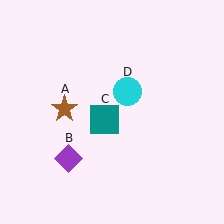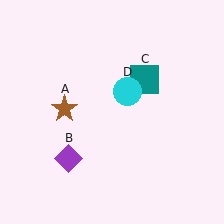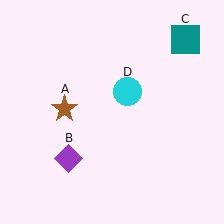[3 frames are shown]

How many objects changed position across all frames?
1 object changed position: teal square (object C).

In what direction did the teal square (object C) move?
The teal square (object C) moved up and to the right.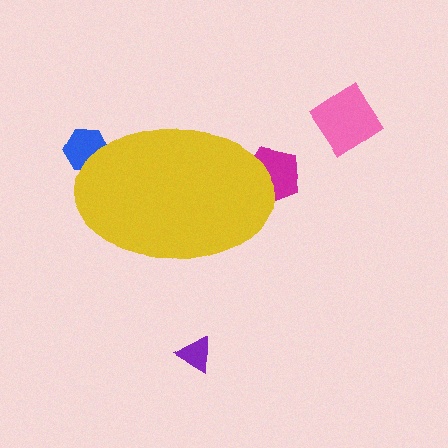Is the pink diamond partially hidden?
No, the pink diamond is fully visible.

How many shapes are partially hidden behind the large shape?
2 shapes are partially hidden.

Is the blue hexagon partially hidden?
Yes, the blue hexagon is partially hidden behind the yellow ellipse.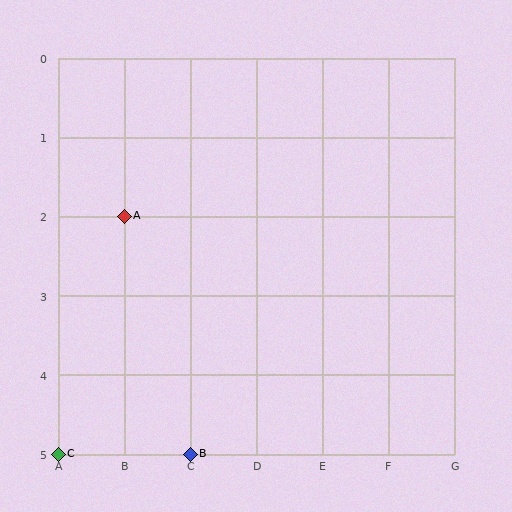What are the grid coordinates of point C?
Point C is at grid coordinates (A, 5).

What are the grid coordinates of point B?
Point B is at grid coordinates (C, 5).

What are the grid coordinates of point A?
Point A is at grid coordinates (B, 2).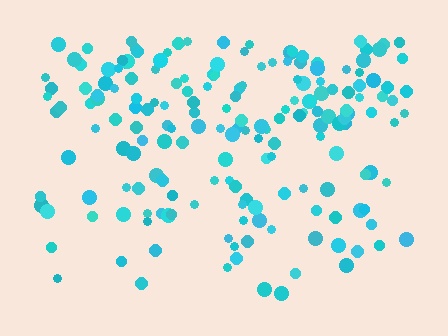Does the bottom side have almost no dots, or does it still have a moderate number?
Still a moderate number, just noticeably fewer than the top.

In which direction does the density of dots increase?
From bottom to top, with the top side densest.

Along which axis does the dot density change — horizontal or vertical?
Vertical.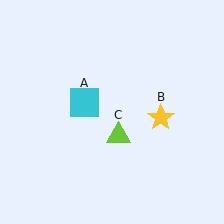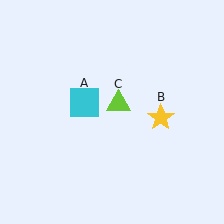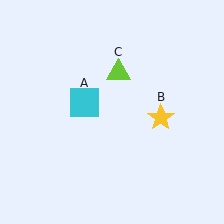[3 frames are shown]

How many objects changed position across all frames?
1 object changed position: lime triangle (object C).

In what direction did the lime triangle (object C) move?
The lime triangle (object C) moved up.